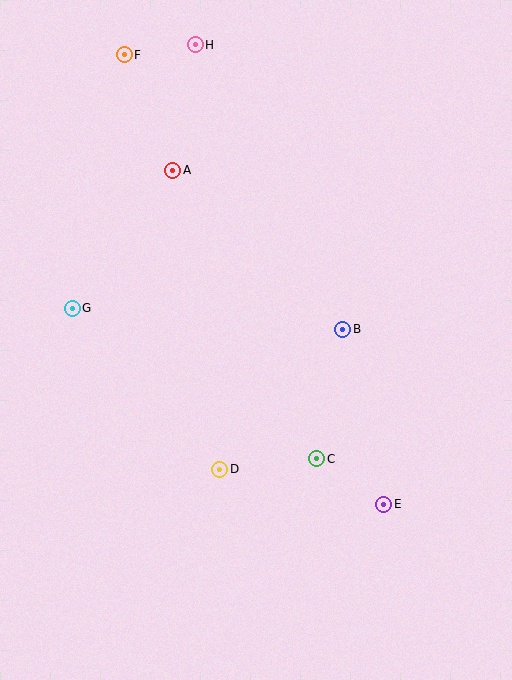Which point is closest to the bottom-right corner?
Point E is closest to the bottom-right corner.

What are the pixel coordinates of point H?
Point H is at (195, 45).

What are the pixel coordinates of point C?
Point C is at (317, 459).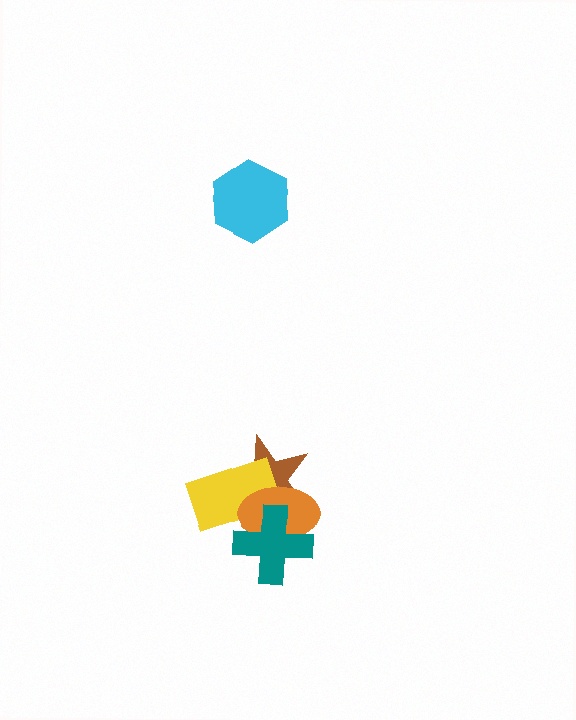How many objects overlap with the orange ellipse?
3 objects overlap with the orange ellipse.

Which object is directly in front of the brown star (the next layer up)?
The yellow rectangle is directly in front of the brown star.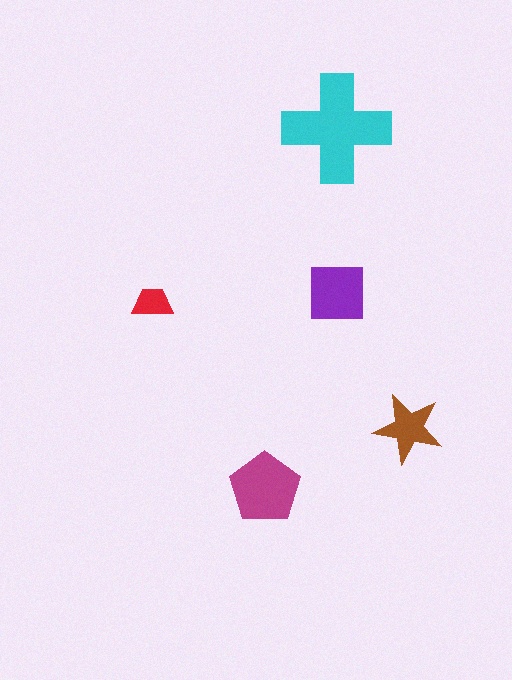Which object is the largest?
The cyan cross.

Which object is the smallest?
The red trapezoid.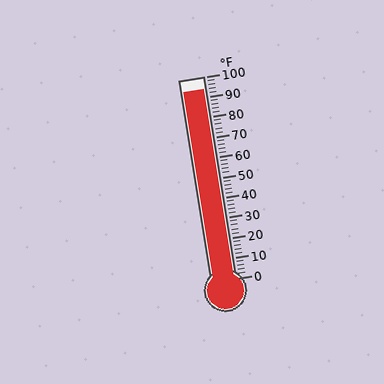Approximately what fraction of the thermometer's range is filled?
The thermometer is filled to approximately 95% of its range.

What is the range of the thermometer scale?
The thermometer scale ranges from 0°F to 100°F.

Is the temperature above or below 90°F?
The temperature is above 90°F.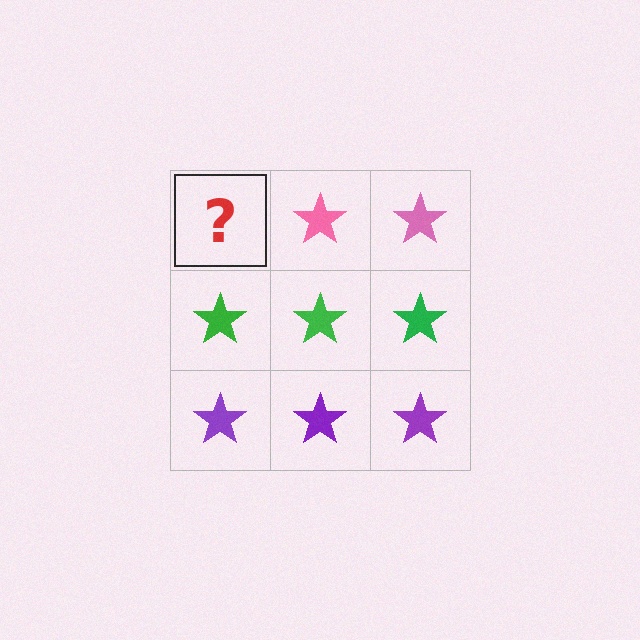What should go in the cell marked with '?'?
The missing cell should contain a pink star.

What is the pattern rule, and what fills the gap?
The rule is that each row has a consistent color. The gap should be filled with a pink star.